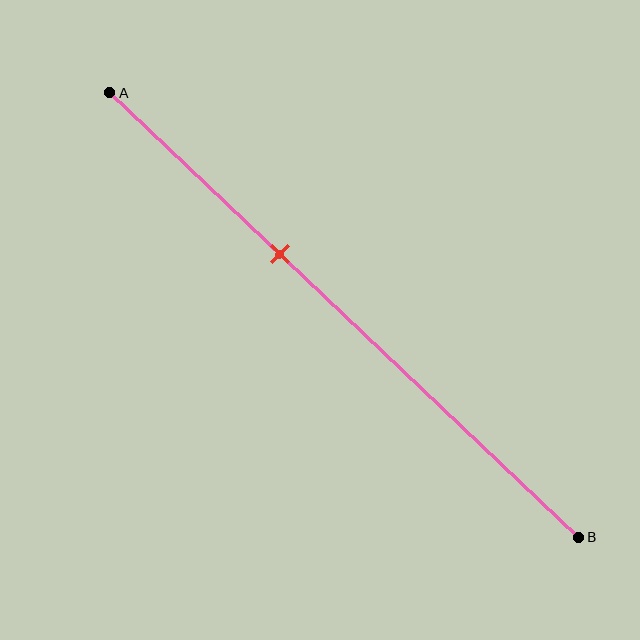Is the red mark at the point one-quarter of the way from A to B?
No, the mark is at about 35% from A, not at the 25% one-quarter point.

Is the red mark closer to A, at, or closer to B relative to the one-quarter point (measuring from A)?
The red mark is closer to point B than the one-quarter point of segment AB.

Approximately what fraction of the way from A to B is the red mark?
The red mark is approximately 35% of the way from A to B.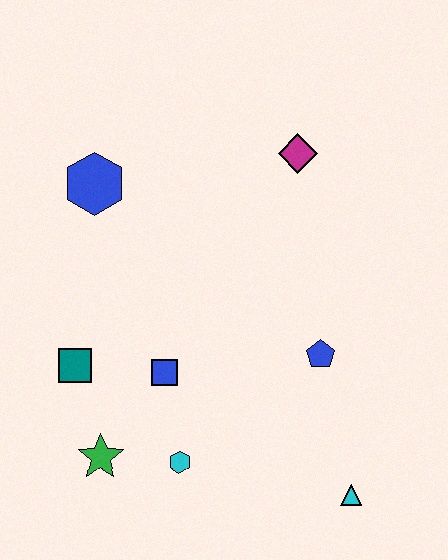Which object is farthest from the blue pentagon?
The blue hexagon is farthest from the blue pentagon.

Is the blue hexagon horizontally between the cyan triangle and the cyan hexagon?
No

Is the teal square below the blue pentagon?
Yes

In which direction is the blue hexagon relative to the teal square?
The blue hexagon is above the teal square.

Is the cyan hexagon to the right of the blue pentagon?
No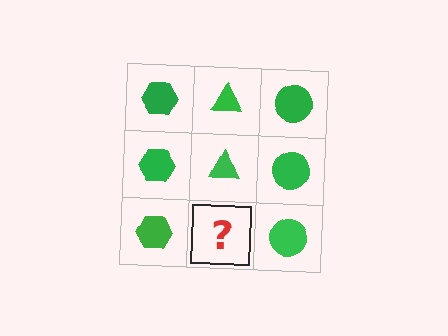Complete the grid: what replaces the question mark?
The question mark should be replaced with a green triangle.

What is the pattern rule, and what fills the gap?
The rule is that each column has a consistent shape. The gap should be filled with a green triangle.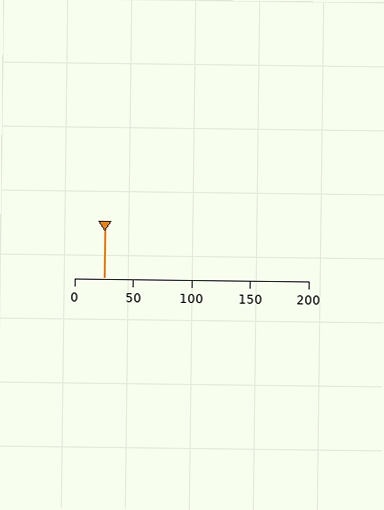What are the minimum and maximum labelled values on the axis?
The axis runs from 0 to 200.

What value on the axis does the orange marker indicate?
The marker indicates approximately 25.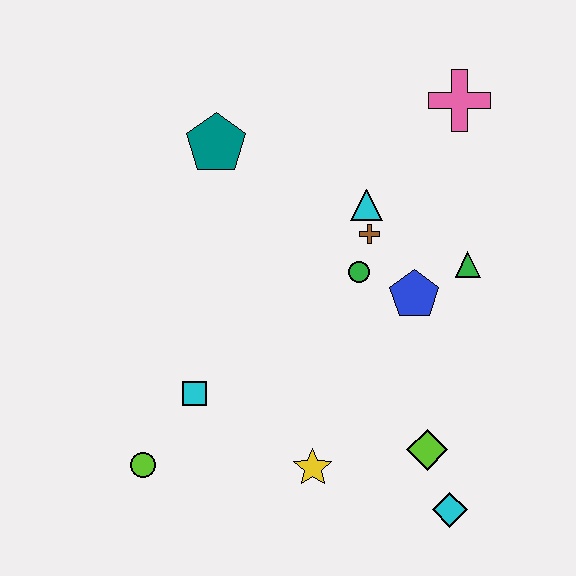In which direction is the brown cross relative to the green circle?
The brown cross is above the green circle.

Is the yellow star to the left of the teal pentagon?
No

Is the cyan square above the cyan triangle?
No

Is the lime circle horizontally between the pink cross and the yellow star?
No